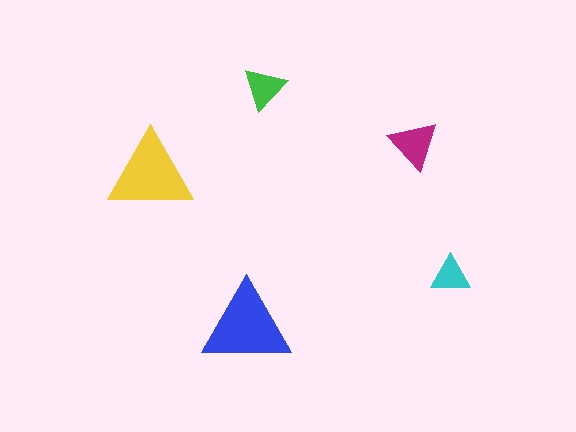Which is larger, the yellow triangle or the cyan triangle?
The yellow one.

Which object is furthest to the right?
The cyan triangle is rightmost.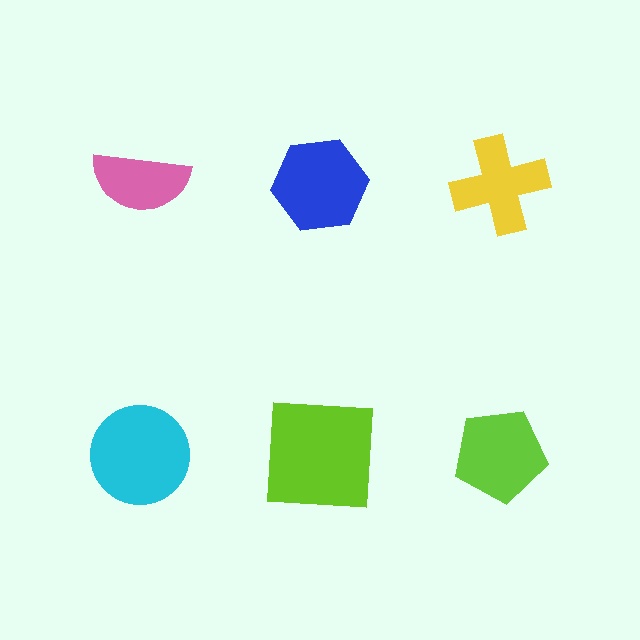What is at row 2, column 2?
A lime square.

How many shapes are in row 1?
3 shapes.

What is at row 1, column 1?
A pink semicircle.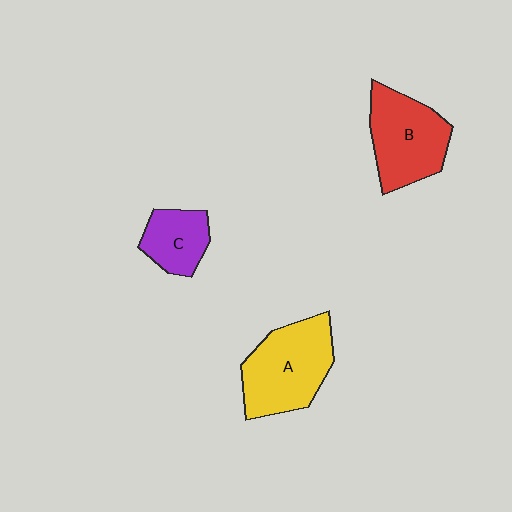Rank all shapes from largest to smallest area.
From largest to smallest: A (yellow), B (red), C (purple).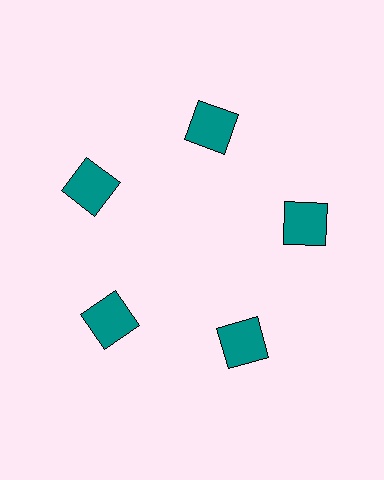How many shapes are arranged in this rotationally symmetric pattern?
There are 5 shapes, arranged in 5 groups of 1.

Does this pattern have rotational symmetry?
Yes, this pattern has 5-fold rotational symmetry. It looks the same after rotating 72 degrees around the center.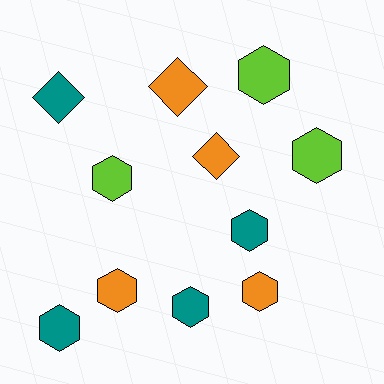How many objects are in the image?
There are 11 objects.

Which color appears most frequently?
Teal, with 4 objects.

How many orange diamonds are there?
There are 2 orange diamonds.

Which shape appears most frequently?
Hexagon, with 8 objects.